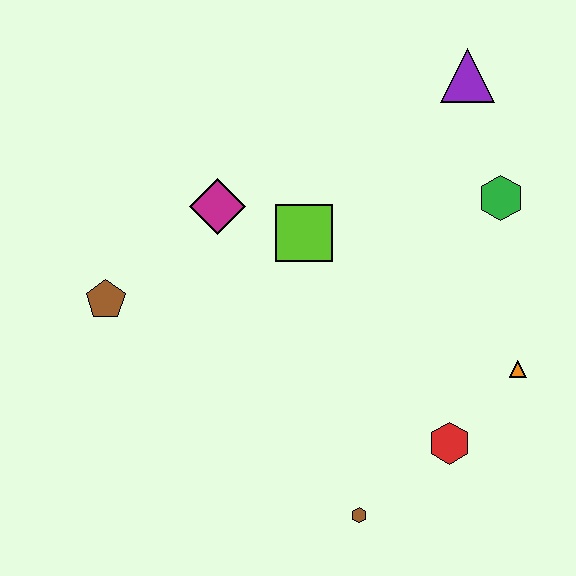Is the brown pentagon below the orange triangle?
No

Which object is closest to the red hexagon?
The orange triangle is closest to the red hexagon.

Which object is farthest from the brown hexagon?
The purple triangle is farthest from the brown hexagon.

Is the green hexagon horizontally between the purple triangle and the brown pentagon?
No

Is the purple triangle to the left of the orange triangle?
Yes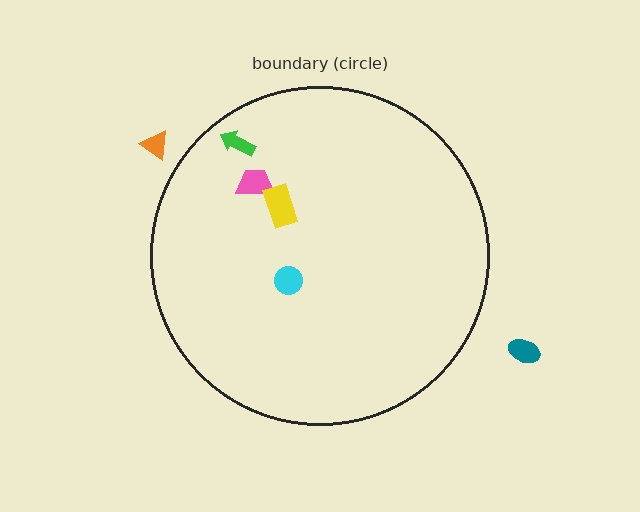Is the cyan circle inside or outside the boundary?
Inside.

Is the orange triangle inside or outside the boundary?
Outside.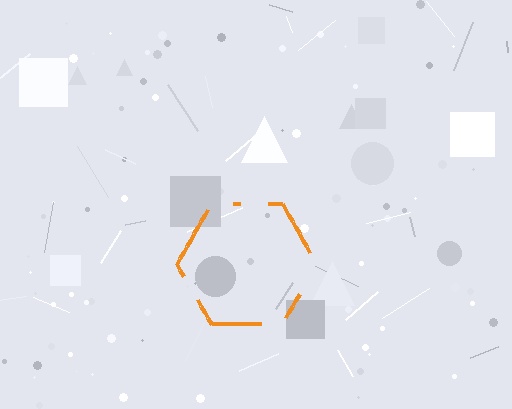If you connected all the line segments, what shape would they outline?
They would outline a hexagon.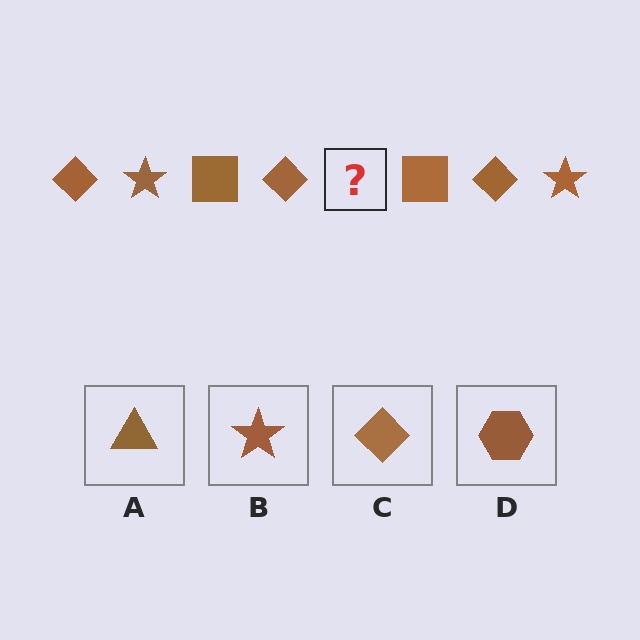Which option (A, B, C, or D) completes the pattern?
B.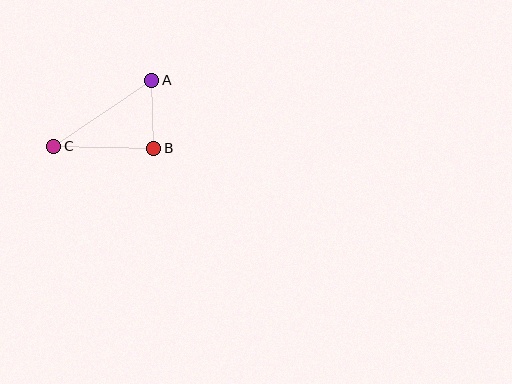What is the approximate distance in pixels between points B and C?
The distance between B and C is approximately 100 pixels.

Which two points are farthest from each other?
Points A and C are farthest from each other.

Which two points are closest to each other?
Points A and B are closest to each other.